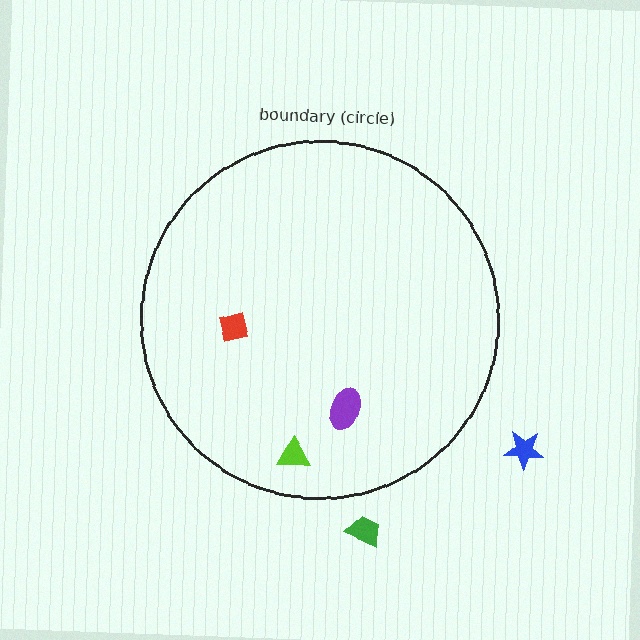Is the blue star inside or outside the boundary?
Outside.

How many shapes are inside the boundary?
3 inside, 2 outside.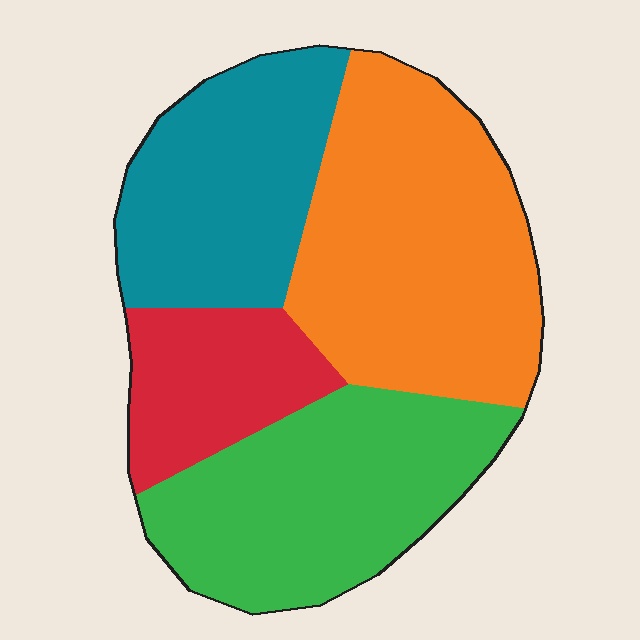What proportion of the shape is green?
Green takes up about one quarter (1/4) of the shape.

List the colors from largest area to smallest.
From largest to smallest: orange, green, teal, red.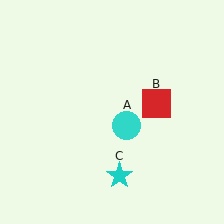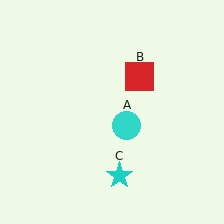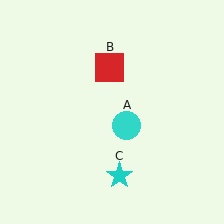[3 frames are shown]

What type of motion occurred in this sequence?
The red square (object B) rotated counterclockwise around the center of the scene.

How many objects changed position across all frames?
1 object changed position: red square (object B).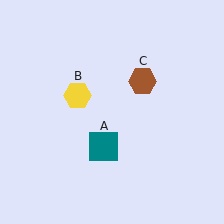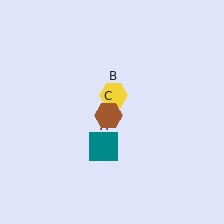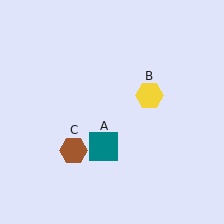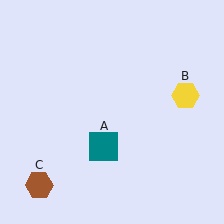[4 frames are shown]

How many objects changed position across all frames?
2 objects changed position: yellow hexagon (object B), brown hexagon (object C).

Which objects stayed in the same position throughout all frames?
Teal square (object A) remained stationary.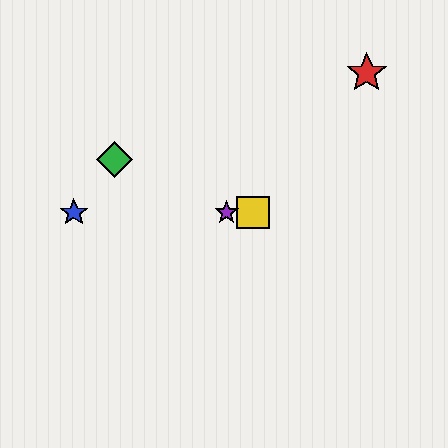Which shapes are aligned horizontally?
The blue star, the yellow square, the purple star are aligned horizontally.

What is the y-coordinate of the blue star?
The blue star is at y≈212.